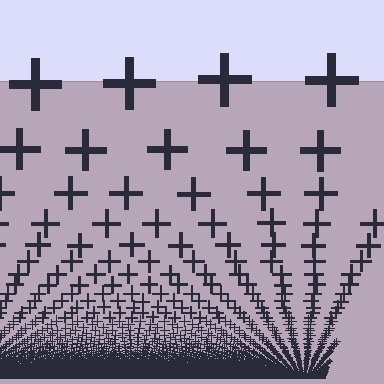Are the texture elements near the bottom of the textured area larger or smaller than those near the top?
Smaller. The gradient is inverted — elements near the bottom are smaller and denser.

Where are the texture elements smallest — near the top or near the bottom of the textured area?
Near the bottom.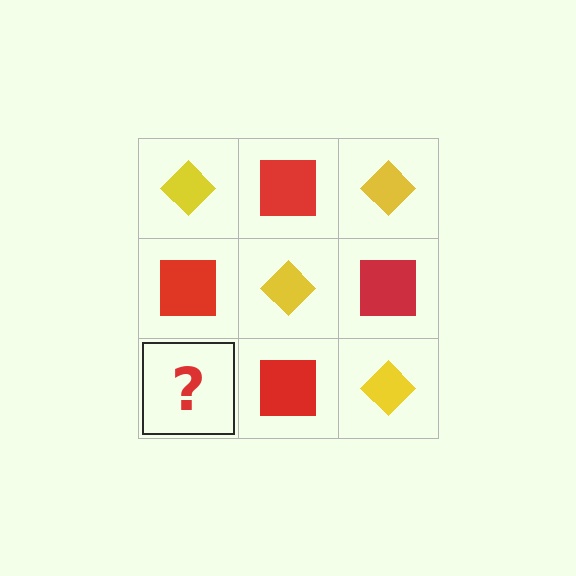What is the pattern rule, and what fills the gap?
The rule is that it alternates yellow diamond and red square in a checkerboard pattern. The gap should be filled with a yellow diamond.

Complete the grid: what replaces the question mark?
The question mark should be replaced with a yellow diamond.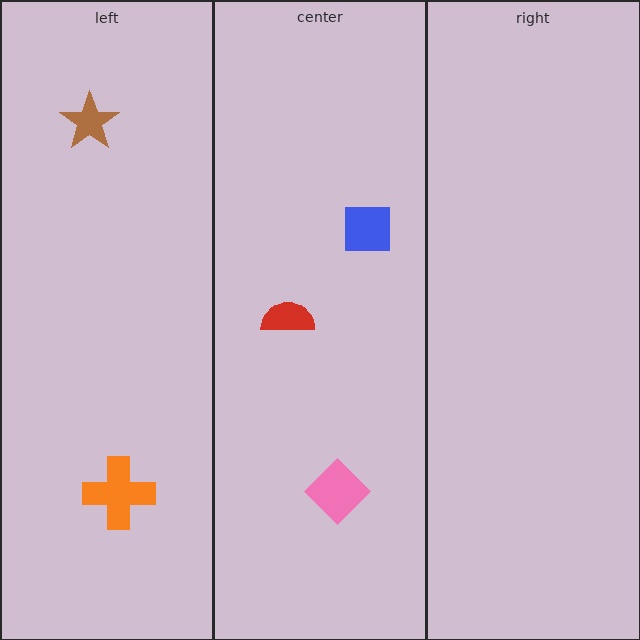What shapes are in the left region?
The brown star, the orange cross.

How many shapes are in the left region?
2.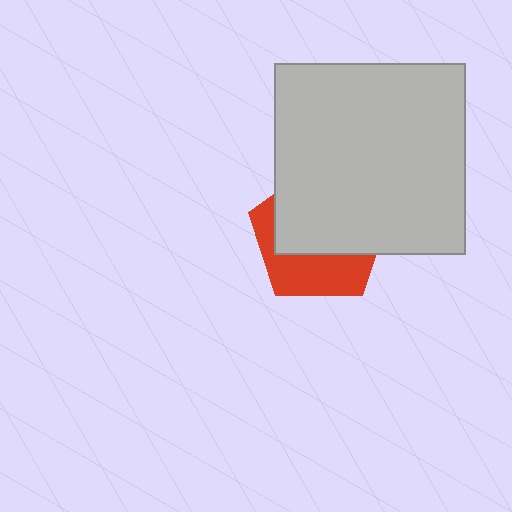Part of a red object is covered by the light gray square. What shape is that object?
It is a pentagon.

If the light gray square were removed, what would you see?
You would see the complete red pentagon.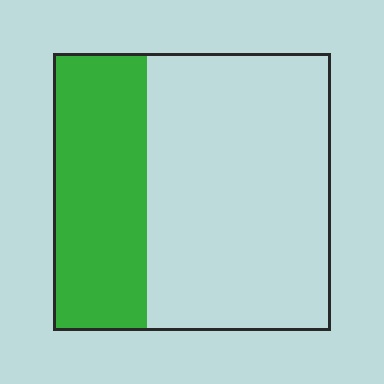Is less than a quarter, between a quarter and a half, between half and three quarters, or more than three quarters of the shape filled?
Between a quarter and a half.